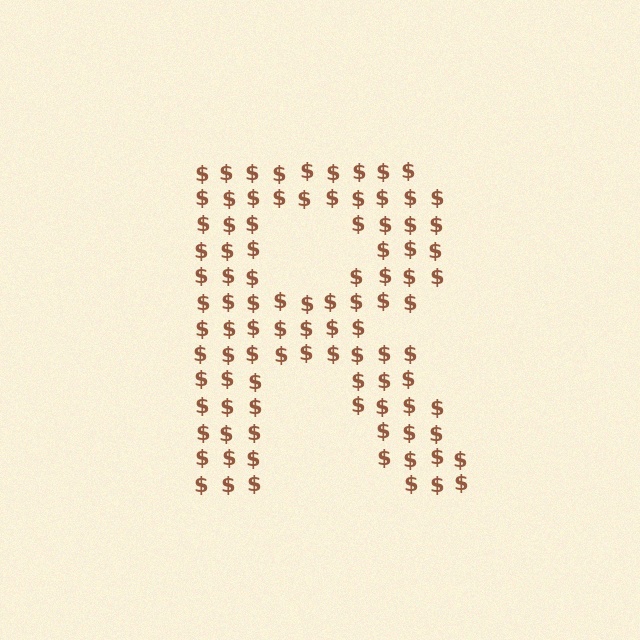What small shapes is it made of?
It is made of small dollar signs.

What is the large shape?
The large shape is the letter R.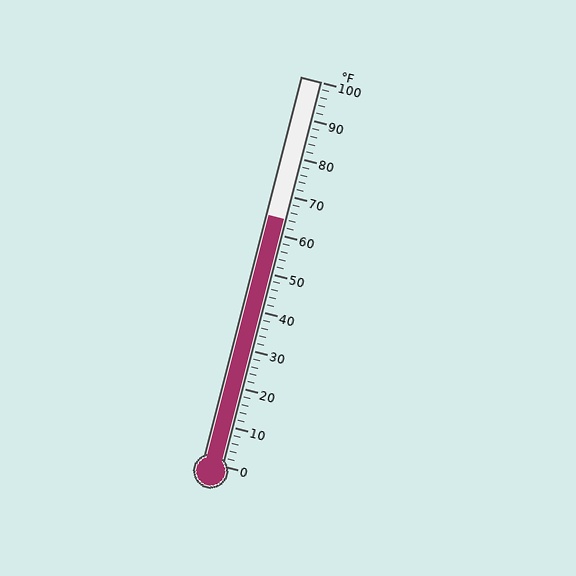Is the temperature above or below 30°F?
The temperature is above 30°F.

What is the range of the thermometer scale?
The thermometer scale ranges from 0°F to 100°F.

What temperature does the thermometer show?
The thermometer shows approximately 64°F.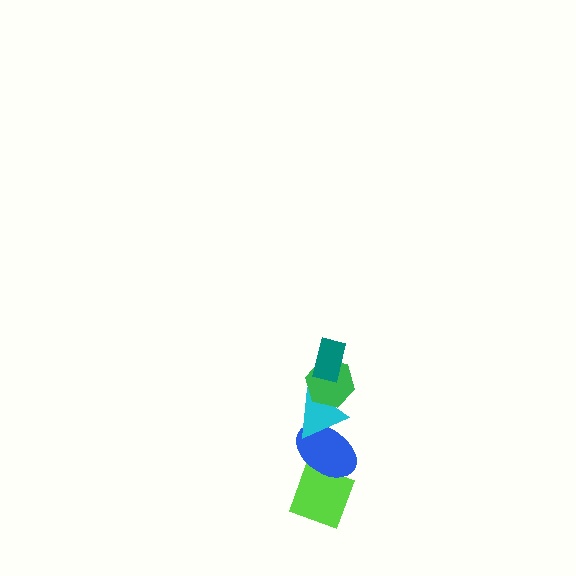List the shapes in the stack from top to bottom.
From top to bottom: the teal rectangle, the green hexagon, the cyan triangle, the blue ellipse, the lime diamond.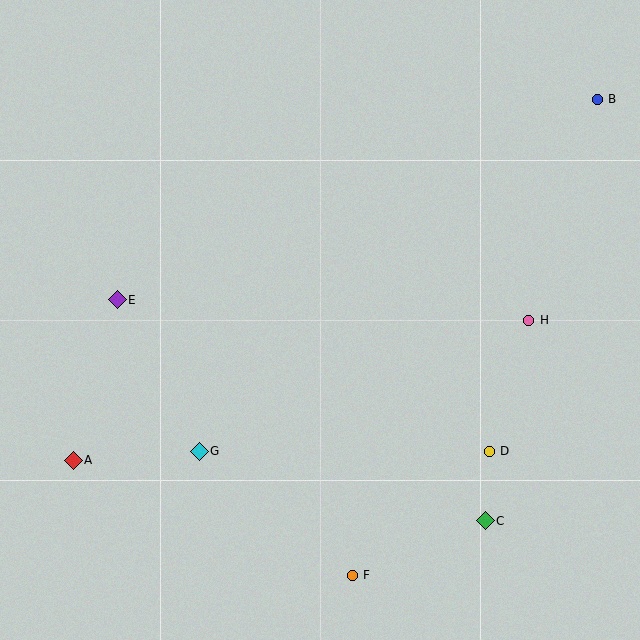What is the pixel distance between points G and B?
The distance between G and B is 531 pixels.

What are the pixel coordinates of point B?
Point B is at (597, 99).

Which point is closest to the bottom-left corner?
Point A is closest to the bottom-left corner.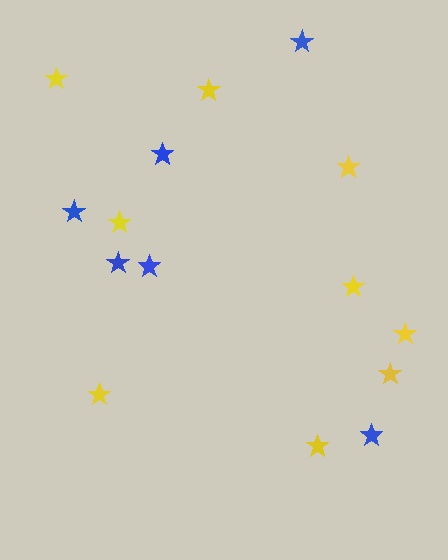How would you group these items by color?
There are 2 groups: one group of blue stars (6) and one group of yellow stars (9).